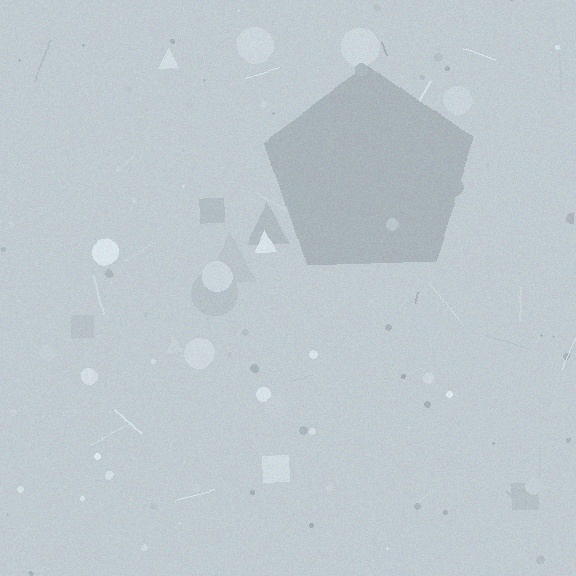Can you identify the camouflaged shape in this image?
The camouflaged shape is a pentagon.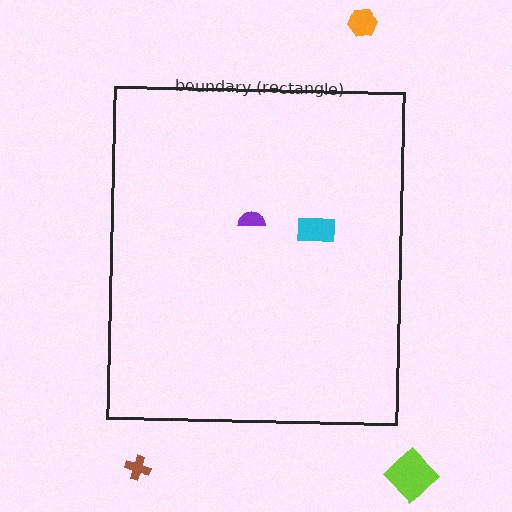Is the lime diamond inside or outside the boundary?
Outside.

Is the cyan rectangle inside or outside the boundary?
Inside.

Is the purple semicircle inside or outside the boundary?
Inside.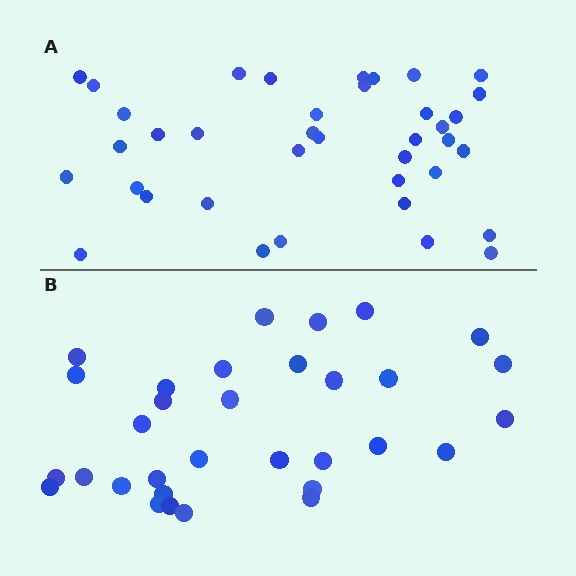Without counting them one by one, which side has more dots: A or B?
Region A (the top region) has more dots.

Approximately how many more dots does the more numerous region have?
Region A has about 6 more dots than region B.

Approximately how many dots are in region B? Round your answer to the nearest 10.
About 30 dots. (The exact count is 32, which rounds to 30.)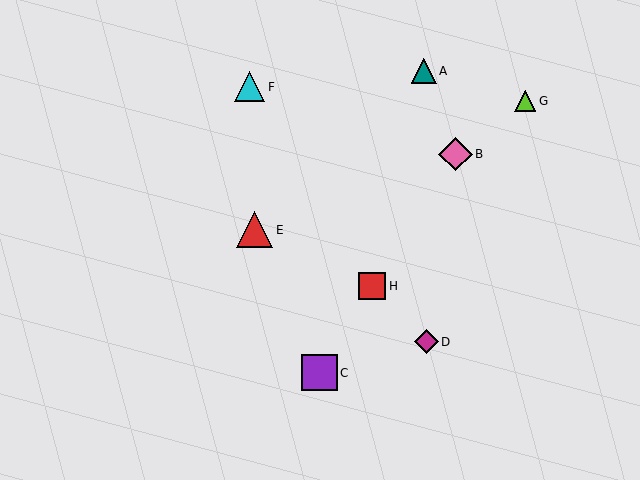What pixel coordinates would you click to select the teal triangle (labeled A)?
Click at (424, 71) to select the teal triangle A.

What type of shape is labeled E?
Shape E is a red triangle.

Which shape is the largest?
The red triangle (labeled E) is the largest.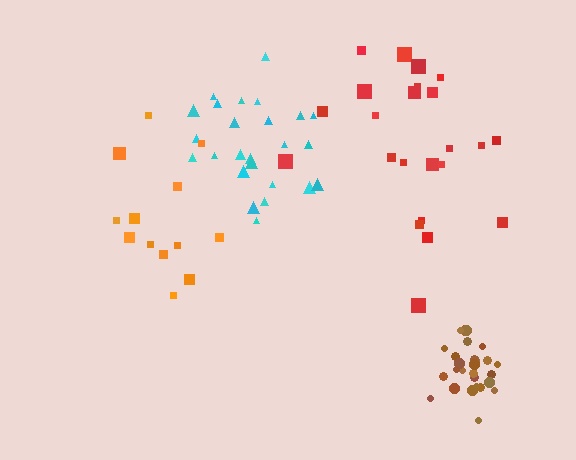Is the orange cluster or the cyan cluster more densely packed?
Cyan.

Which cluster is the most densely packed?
Brown.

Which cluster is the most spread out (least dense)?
Orange.